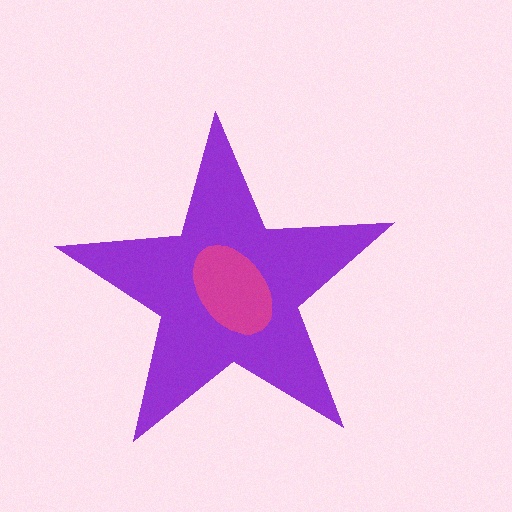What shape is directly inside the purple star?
The magenta ellipse.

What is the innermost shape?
The magenta ellipse.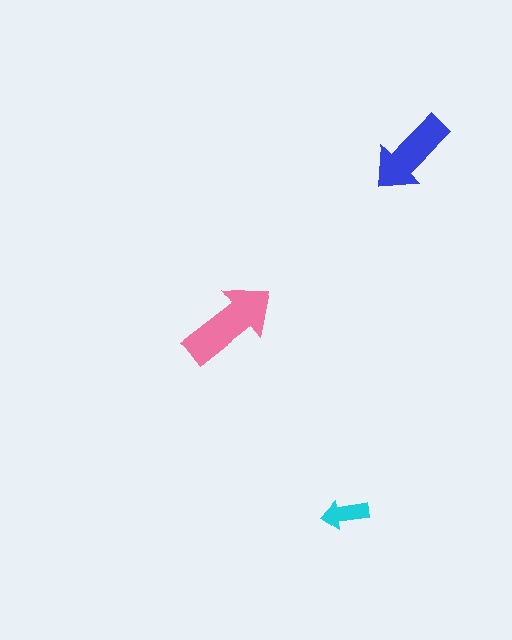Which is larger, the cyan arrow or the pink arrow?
The pink one.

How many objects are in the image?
There are 3 objects in the image.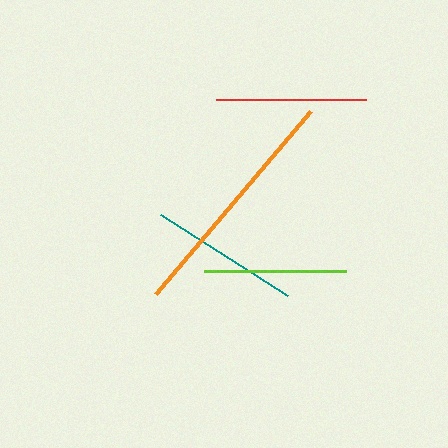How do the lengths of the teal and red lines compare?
The teal and red lines are approximately the same length.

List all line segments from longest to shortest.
From longest to shortest: orange, teal, red, lime.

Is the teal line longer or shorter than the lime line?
The teal line is longer than the lime line.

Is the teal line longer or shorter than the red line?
The teal line is longer than the red line.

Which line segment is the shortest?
The lime line is the shortest at approximately 142 pixels.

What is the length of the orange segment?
The orange segment is approximately 240 pixels long.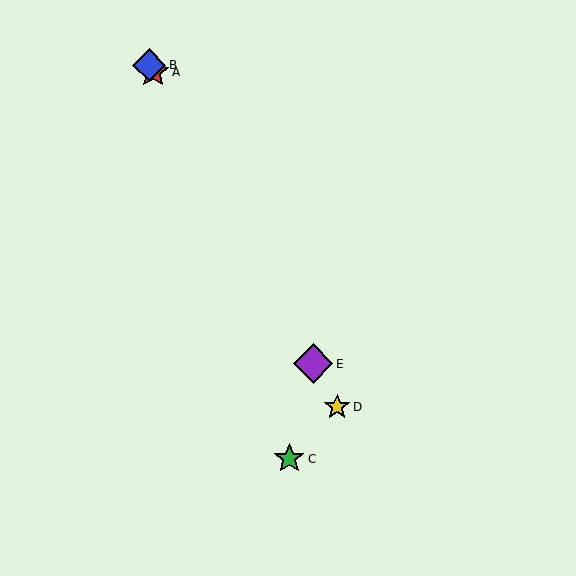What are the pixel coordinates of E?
Object E is at (313, 364).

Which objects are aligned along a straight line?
Objects A, B, D, E are aligned along a straight line.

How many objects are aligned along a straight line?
4 objects (A, B, D, E) are aligned along a straight line.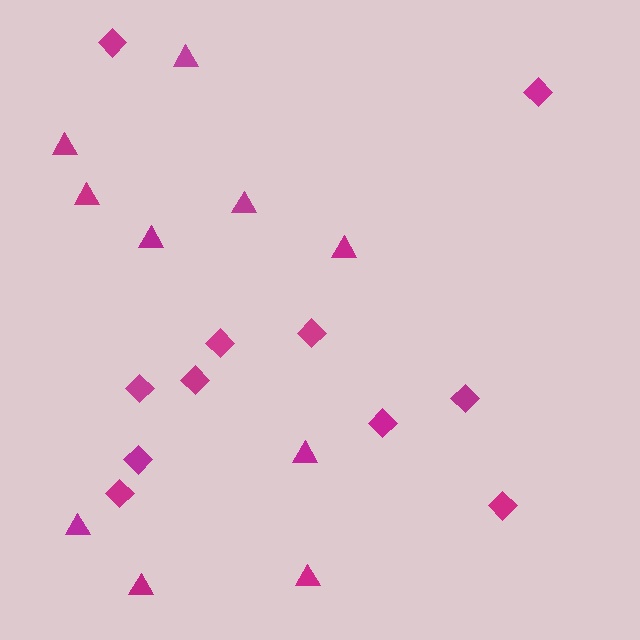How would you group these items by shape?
There are 2 groups: one group of diamonds (11) and one group of triangles (10).